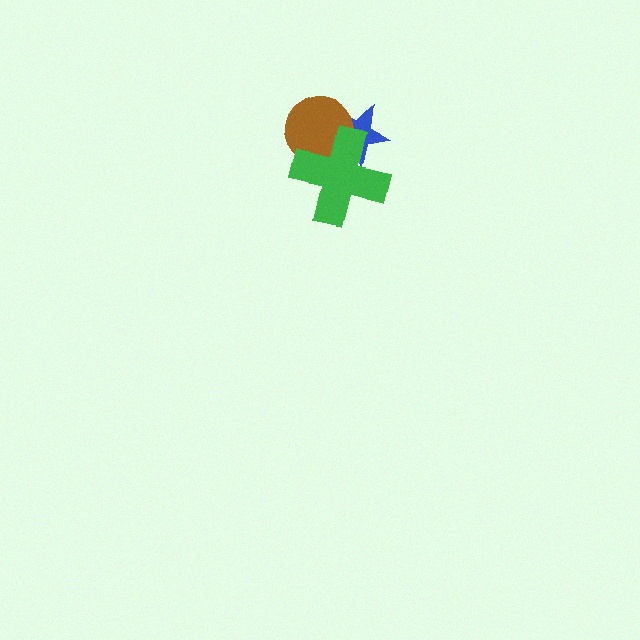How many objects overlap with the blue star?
2 objects overlap with the blue star.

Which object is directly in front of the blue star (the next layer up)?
The brown circle is directly in front of the blue star.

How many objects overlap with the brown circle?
2 objects overlap with the brown circle.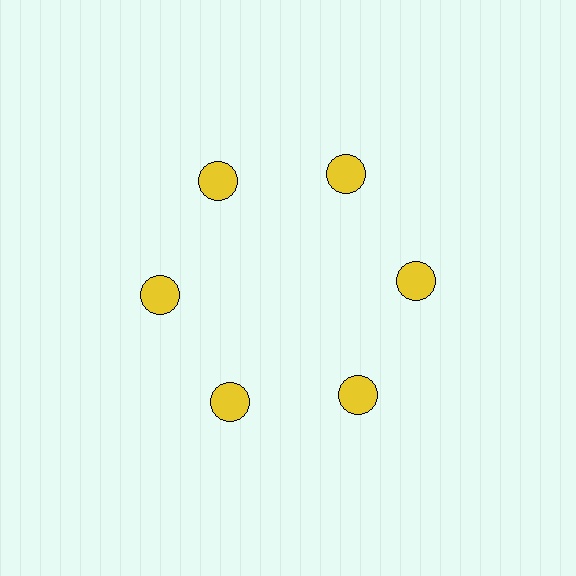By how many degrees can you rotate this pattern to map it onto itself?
The pattern maps onto itself every 60 degrees of rotation.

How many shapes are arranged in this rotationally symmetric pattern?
There are 6 shapes, arranged in 6 groups of 1.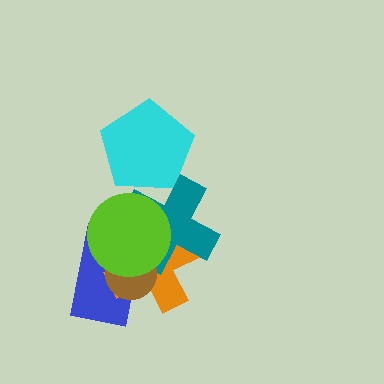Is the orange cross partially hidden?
Yes, it is partially covered by another shape.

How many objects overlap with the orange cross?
4 objects overlap with the orange cross.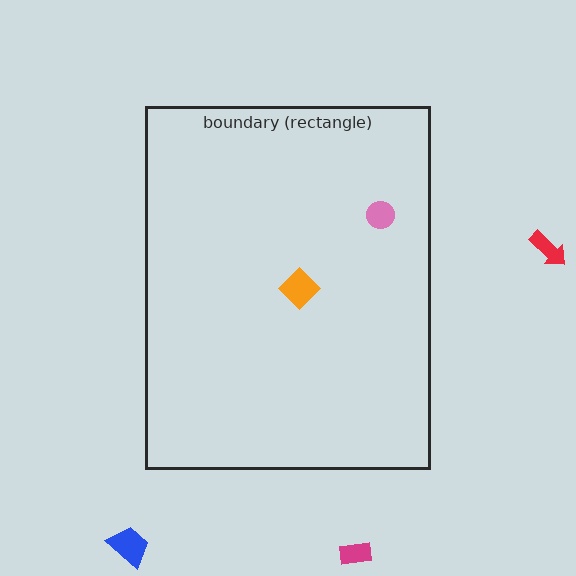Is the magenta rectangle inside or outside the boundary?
Outside.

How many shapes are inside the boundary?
2 inside, 3 outside.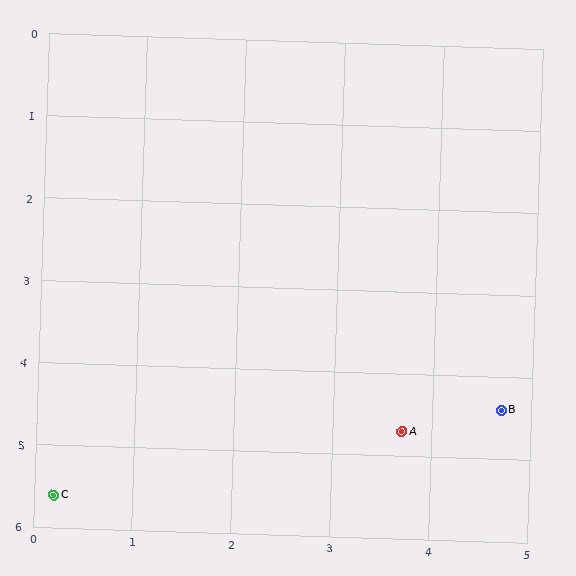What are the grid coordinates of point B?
Point B is at approximately (4.7, 4.4).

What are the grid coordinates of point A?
Point A is at approximately (3.7, 4.7).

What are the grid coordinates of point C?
Point C is at approximately (0.2, 5.6).